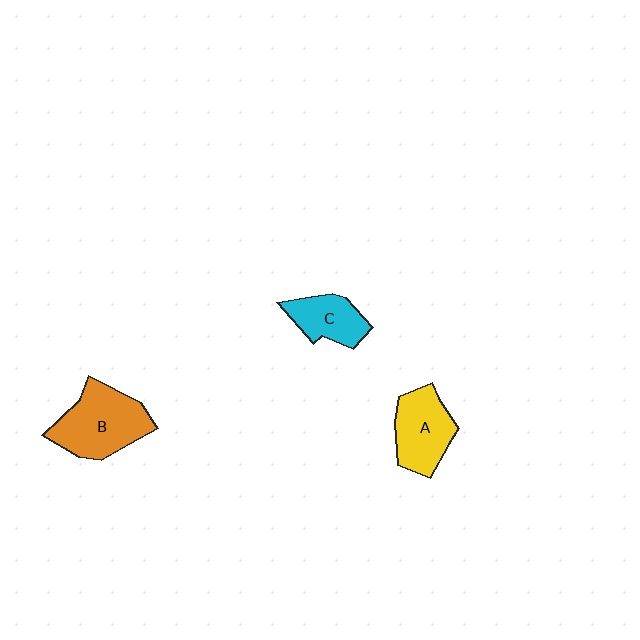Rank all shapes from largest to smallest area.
From largest to smallest: B (orange), A (yellow), C (cyan).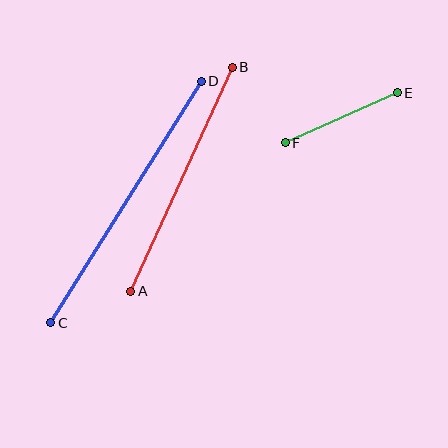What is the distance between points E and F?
The distance is approximately 122 pixels.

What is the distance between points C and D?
The distance is approximately 285 pixels.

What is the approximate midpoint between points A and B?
The midpoint is at approximately (182, 179) pixels.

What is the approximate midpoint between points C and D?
The midpoint is at approximately (126, 202) pixels.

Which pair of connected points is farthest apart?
Points C and D are farthest apart.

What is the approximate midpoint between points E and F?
The midpoint is at approximately (341, 118) pixels.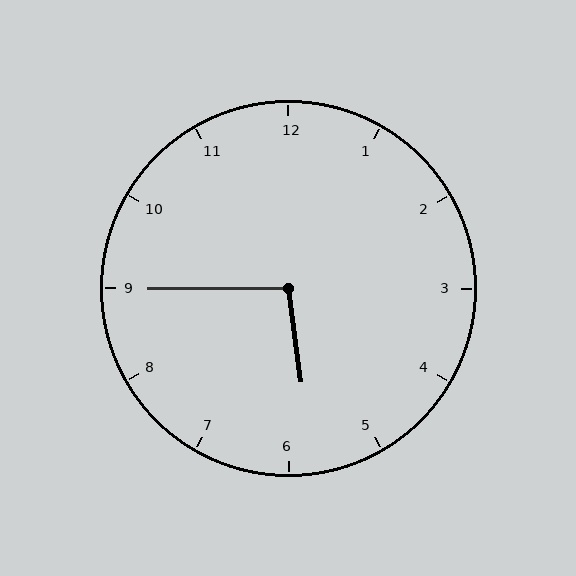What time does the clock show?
5:45.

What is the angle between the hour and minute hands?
Approximately 98 degrees.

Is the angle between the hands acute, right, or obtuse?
It is obtuse.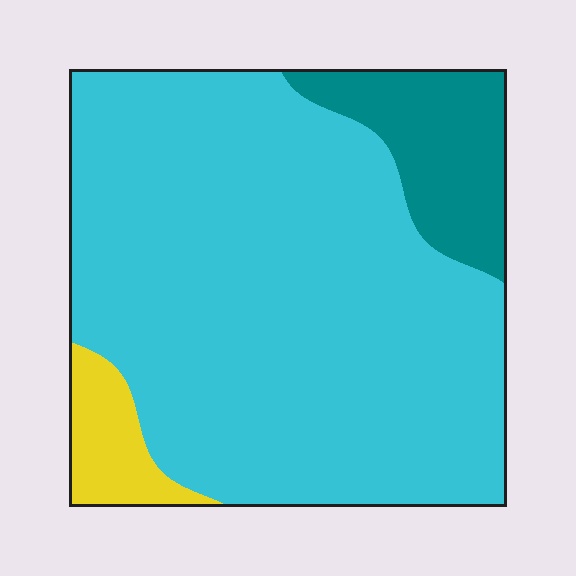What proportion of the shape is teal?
Teal covers 13% of the shape.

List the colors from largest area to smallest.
From largest to smallest: cyan, teal, yellow.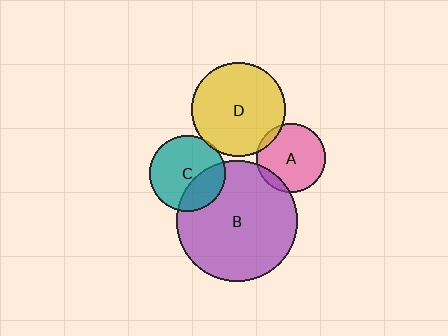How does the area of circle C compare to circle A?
Approximately 1.2 times.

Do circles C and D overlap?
Yes.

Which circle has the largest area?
Circle B (purple).